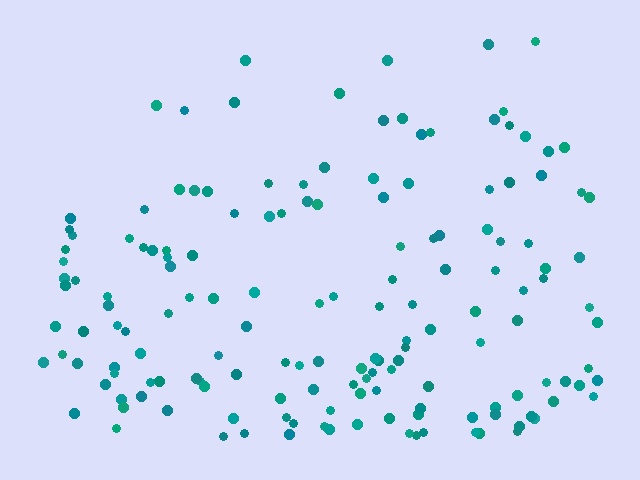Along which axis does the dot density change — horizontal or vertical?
Vertical.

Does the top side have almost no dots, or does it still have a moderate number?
Still a moderate number, just noticeably fewer than the bottom.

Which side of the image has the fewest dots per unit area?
The top.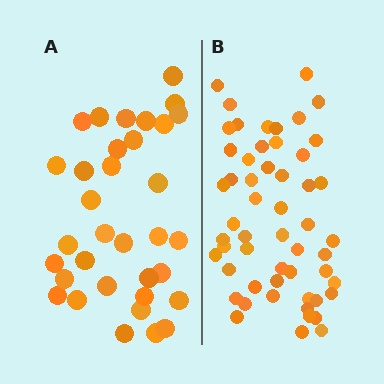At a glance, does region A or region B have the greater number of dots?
Region B (the right region) has more dots.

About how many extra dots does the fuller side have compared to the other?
Region B has approximately 20 more dots than region A.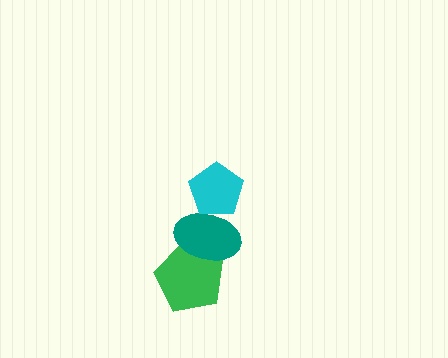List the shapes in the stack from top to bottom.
From top to bottom: the cyan pentagon, the teal ellipse, the green pentagon.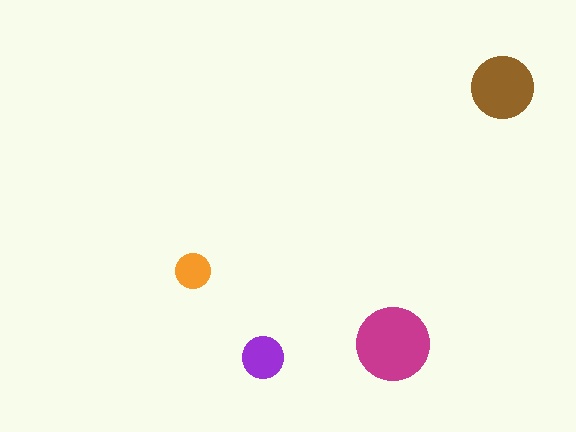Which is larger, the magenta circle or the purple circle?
The magenta one.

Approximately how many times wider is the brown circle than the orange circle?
About 2 times wider.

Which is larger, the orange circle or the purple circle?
The purple one.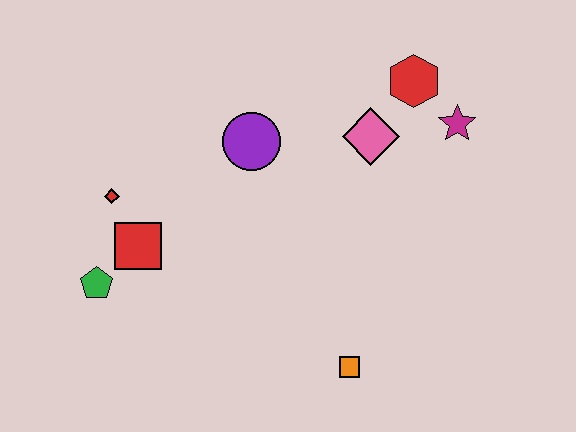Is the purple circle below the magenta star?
Yes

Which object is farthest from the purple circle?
The orange square is farthest from the purple circle.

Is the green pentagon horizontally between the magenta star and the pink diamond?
No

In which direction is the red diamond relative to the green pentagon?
The red diamond is above the green pentagon.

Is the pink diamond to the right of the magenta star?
No